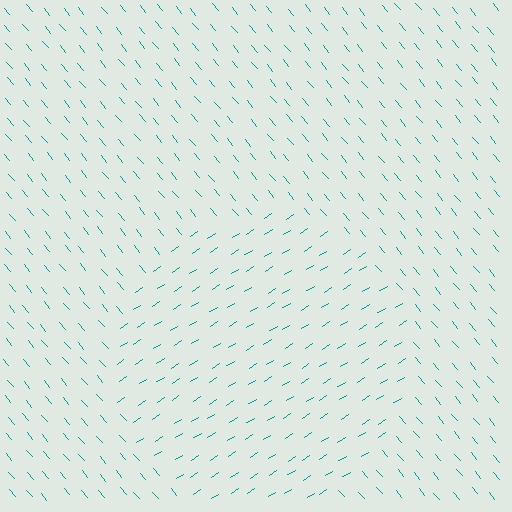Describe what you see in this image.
The image is filled with small teal line segments. A circle region in the image has lines oriented differently from the surrounding lines, creating a visible texture boundary.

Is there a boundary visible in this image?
Yes, there is a texture boundary formed by a change in line orientation.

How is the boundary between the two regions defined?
The boundary is defined purely by a change in line orientation (approximately 83 degrees difference). All lines are the same color and thickness.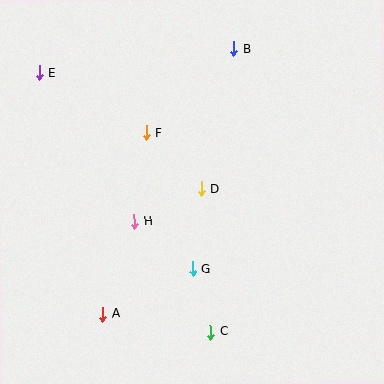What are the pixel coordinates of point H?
Point H is at (134, 221).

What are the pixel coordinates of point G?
Point G is at (192, 269).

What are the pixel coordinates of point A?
Point A is at (103, 314).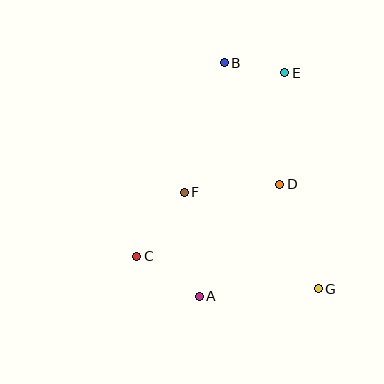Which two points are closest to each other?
Points B and E are closest to each other.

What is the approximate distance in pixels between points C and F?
The distance between C and F is approximately 80 pixels.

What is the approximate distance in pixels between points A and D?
The distance between A and D is approximately 138 pixels.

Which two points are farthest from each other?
Points B and G are farthest from each other.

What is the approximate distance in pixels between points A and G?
The distance between A and G is approximately 120 pixels.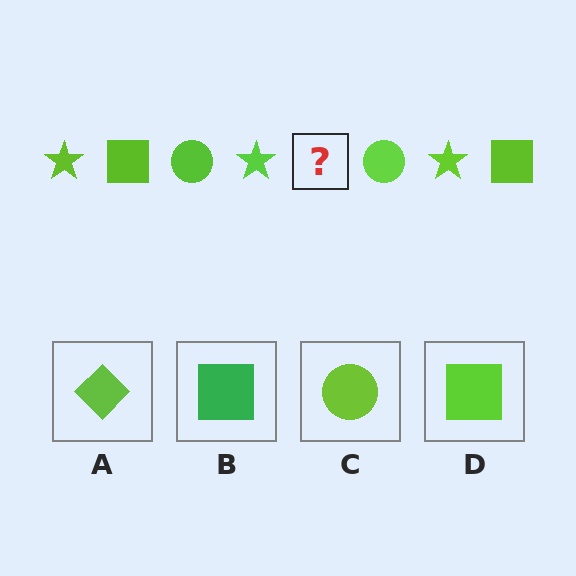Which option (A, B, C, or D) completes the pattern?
D.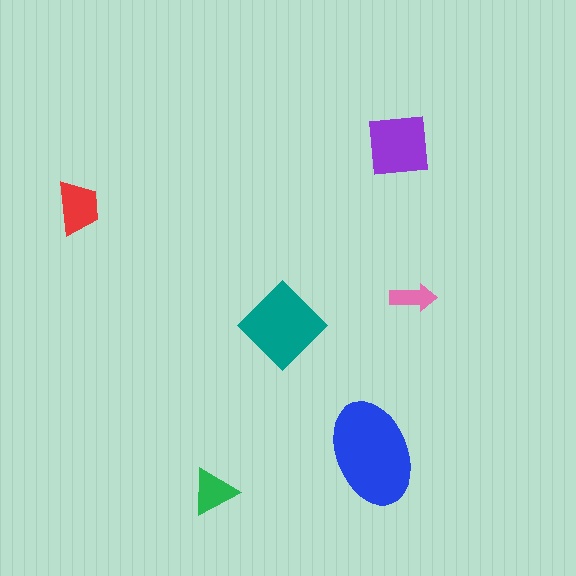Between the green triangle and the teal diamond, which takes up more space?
The teal diamond.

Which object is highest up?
The purple square is topmost.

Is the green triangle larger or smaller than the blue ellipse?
Smaller.